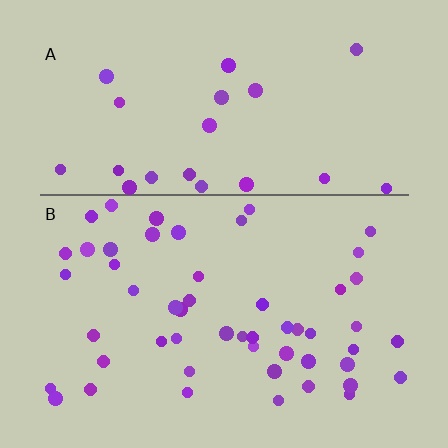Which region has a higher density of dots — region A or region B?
B (the bottom).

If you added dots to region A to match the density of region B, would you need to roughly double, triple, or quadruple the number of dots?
Approximately double.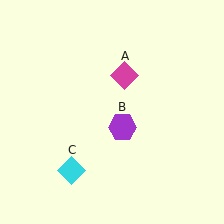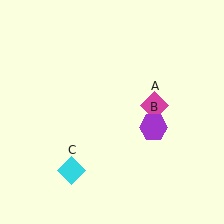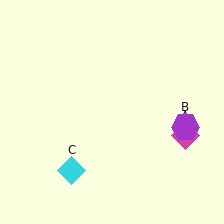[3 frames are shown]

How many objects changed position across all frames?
2 objects changed position: magenta diamond (object A), purple hexagon (object B).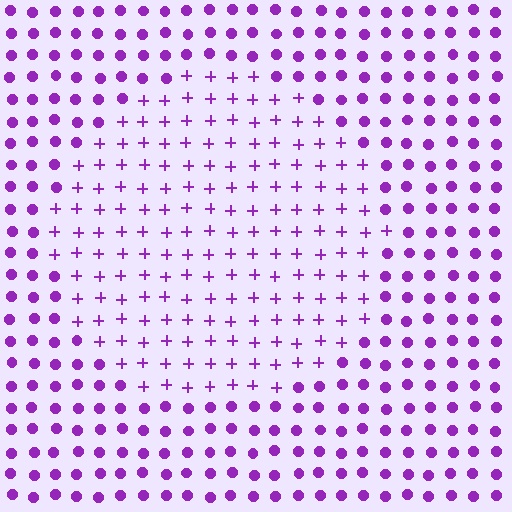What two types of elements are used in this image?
The image uses plus signs inside the circle region and circles outside it.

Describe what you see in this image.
The image is filled with small purple elements arranged in a uniform grid. A circle-shaped region contains plus signs, while the surrounding area contains circles. The boundary is defined purely by the change in element shape.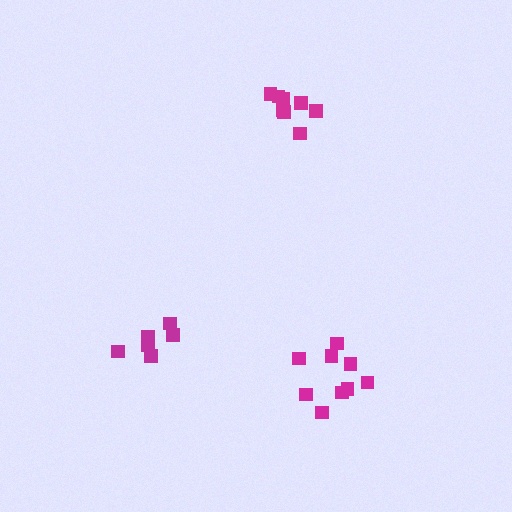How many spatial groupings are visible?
There are 3 spatial groupings.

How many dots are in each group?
Group 1: 9 dots, Group 2: 8 dots, Group 3: 6 dots (23 total).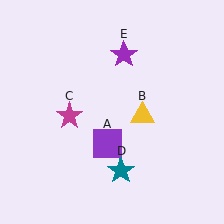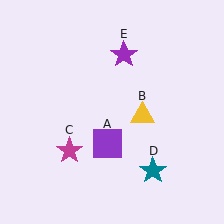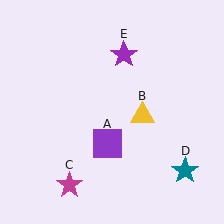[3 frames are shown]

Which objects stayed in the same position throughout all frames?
Purple square (object A) and yellow triangle (object B) and purple star (object E) remained stationary.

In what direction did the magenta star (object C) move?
The magenta star (object C) moved down.